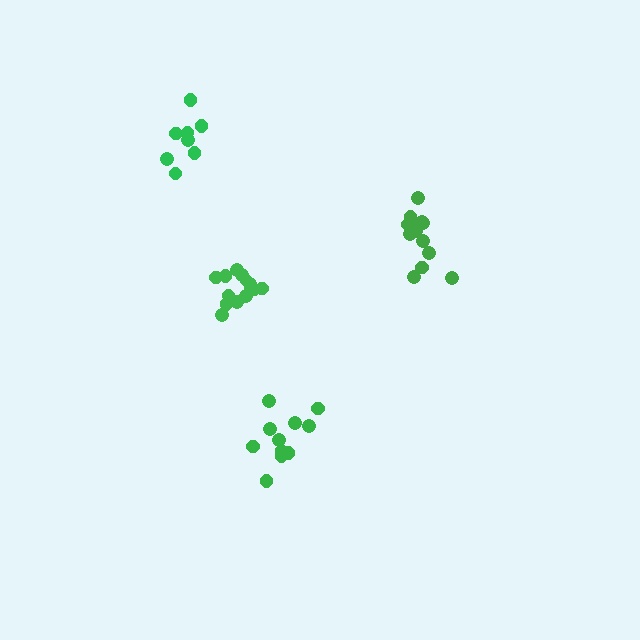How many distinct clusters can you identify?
There are 4 distinct clusters.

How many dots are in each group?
Group 1: 14 dots, Group 2: 8 dots, Group 3: 11 dots, Group 4: 12 dots (45 total).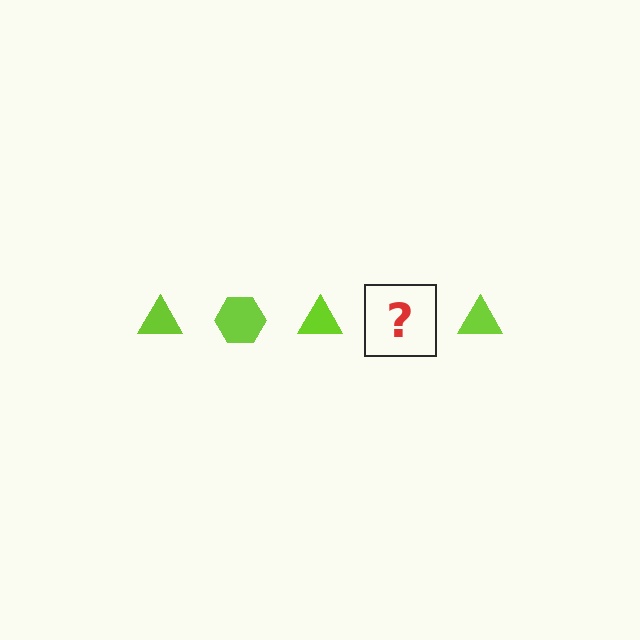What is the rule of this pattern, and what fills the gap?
The rule is that the pattern cycles through triangle, hexagon shapes in lime. The gap should be filled with a lime hexagon.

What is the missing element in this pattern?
The missing element is a lime hexagon.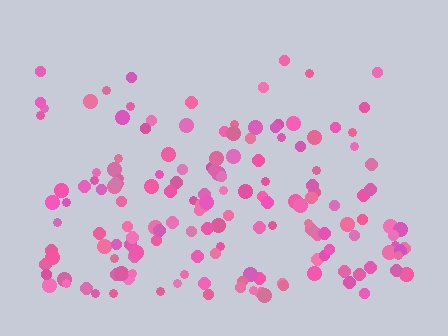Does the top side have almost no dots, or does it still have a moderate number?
Still a moderate number, just noticeably fewer than the bottom.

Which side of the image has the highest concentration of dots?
The bottom.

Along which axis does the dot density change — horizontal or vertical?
Vertical.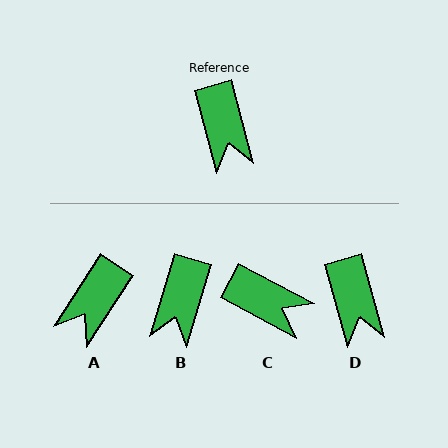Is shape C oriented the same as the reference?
No, it is off by about 47 degrees.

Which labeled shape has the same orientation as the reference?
D.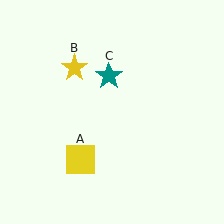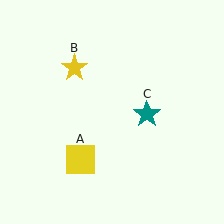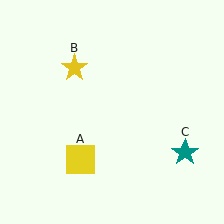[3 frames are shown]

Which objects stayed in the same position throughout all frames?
Yellow square (object A) and yellow star (object B) remained stationary.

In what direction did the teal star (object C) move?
The teal star (object C) moved down and to the right.